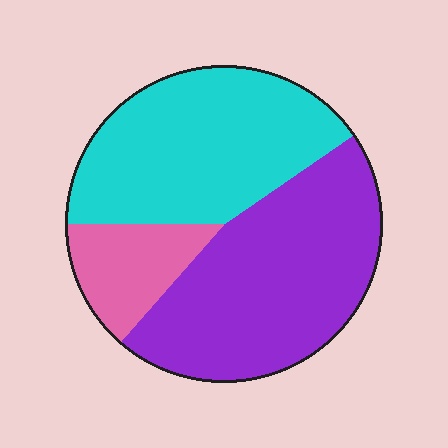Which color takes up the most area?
Purple, at roughly 45%.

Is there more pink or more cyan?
Cyan.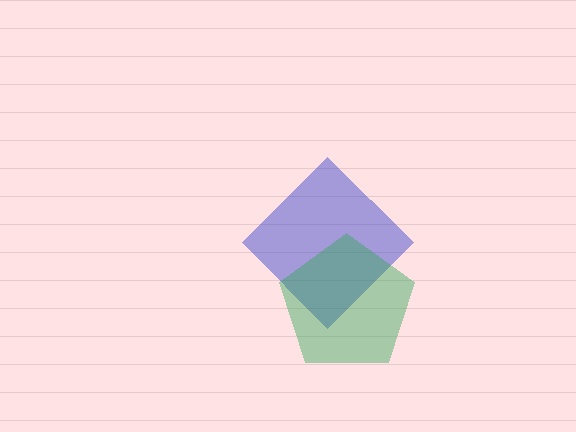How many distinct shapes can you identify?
There are 2 distinct shapes: a blue diamond, a green pentagon.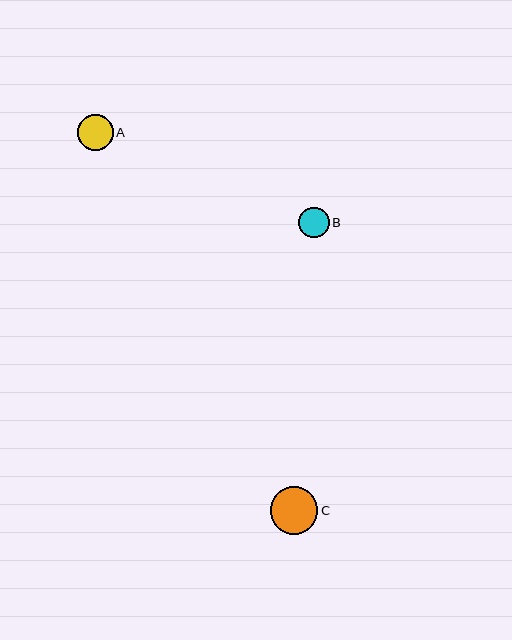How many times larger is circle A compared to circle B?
Circle A is approximately 1.2 times the size of circle B.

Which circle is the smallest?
Circle B is the smallest with a size of approximately 31 pixels.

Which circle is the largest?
Circle C is the largest with a size of approximately 48 pixels.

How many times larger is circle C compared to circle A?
Circle C is approximately 1.3 times the size of circle A.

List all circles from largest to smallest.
From largest to smallest: C, A, B.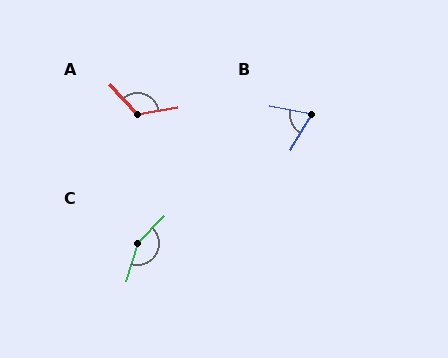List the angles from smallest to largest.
B (69°), A (123°), C (152°).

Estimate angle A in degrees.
Approximately 123 degrees.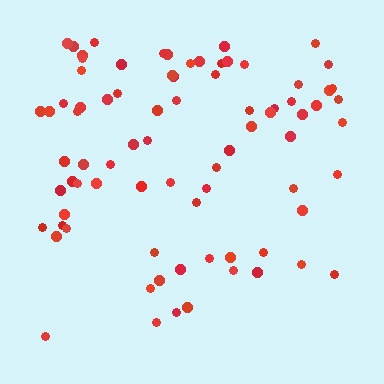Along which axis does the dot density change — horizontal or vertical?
Vertical.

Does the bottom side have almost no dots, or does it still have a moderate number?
Still a moderate number, just noticeably fewer than the top.